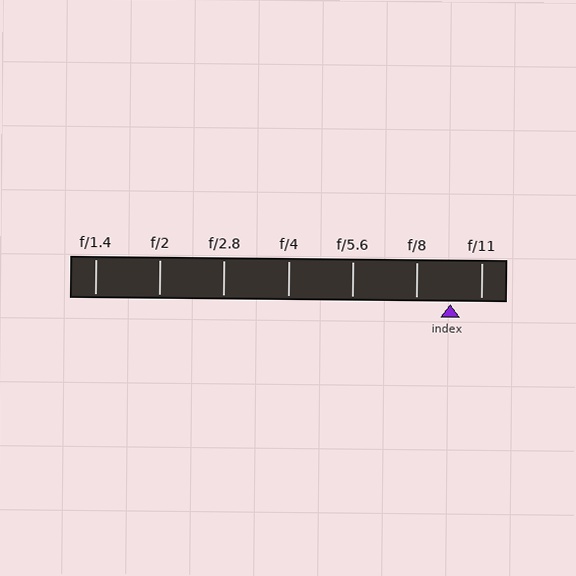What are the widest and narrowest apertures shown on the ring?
The widest aperture shown is f/1.4 and the narrowest is f/11.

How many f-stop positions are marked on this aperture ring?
There are 7 f-stop positions marked.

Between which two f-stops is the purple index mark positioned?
The index mark is between f/8 and f/11.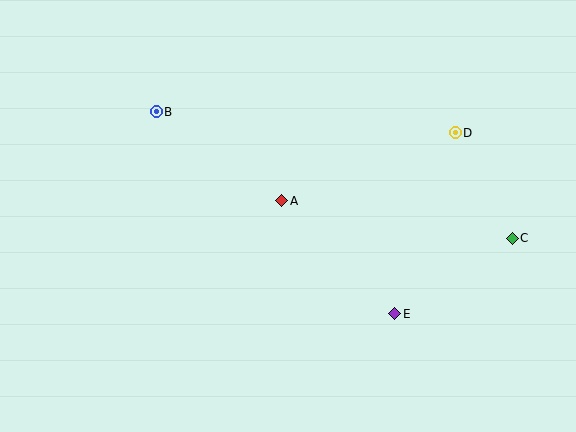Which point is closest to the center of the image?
Point A at (281, 201) is closest to the center.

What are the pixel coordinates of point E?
Point E is at (395, 314).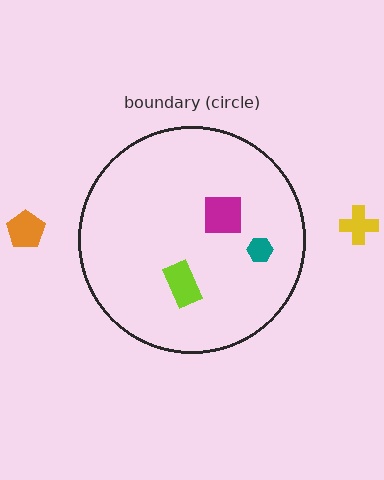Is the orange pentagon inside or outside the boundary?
Outside.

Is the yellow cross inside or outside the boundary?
Outside.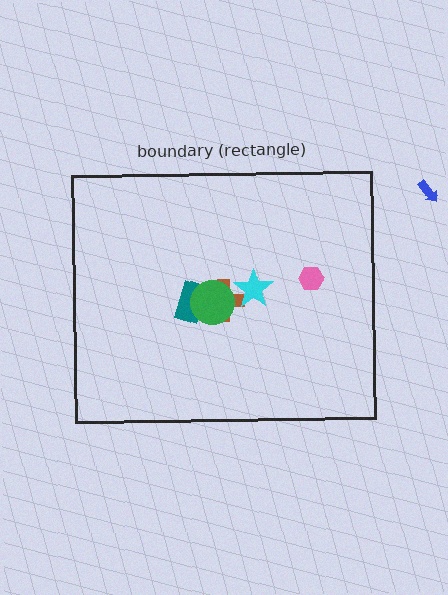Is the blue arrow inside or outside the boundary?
Outside.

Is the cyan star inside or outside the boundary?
Inside.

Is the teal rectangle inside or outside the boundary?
Inside.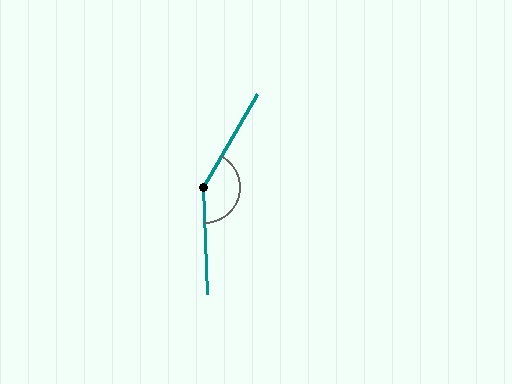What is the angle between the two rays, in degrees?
Approximately 148 degrees.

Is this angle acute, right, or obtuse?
It is obtuse.